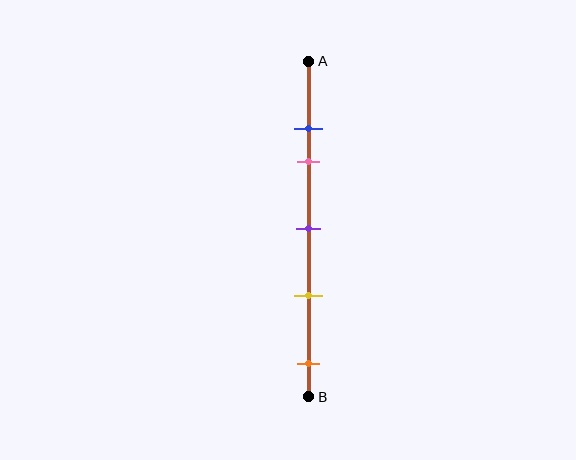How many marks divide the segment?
There are 5 marks dividing the segment.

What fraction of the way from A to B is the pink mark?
The pink mark is approximately 30% (0.3) of the way from A to B.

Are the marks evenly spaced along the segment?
No, the marks are not evenly spaced.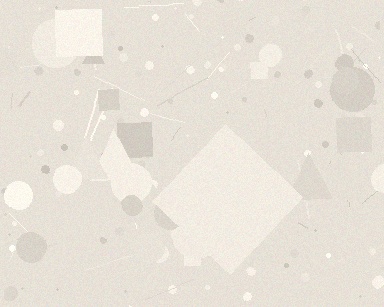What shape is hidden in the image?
A diamond is hidden in the image.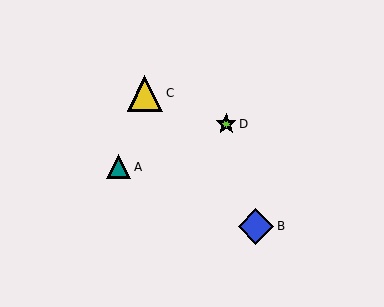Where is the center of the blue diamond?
The center of the blue diamond is at (256, 226).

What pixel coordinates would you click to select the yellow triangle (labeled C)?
Click at (145, 93) to select the yellow triangle C.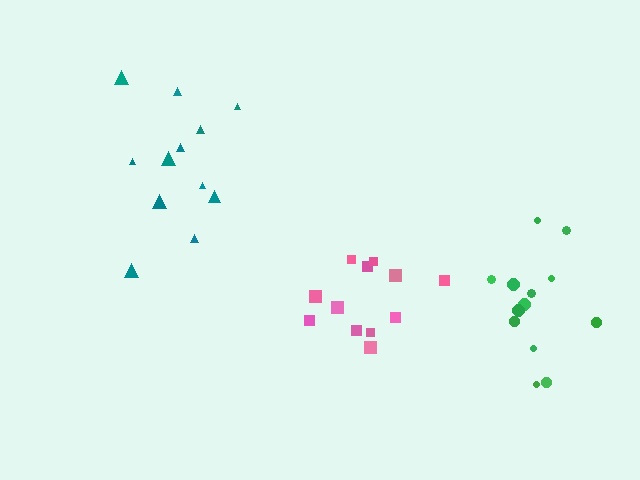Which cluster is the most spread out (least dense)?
Green.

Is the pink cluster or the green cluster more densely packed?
Pink.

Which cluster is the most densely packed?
Pink.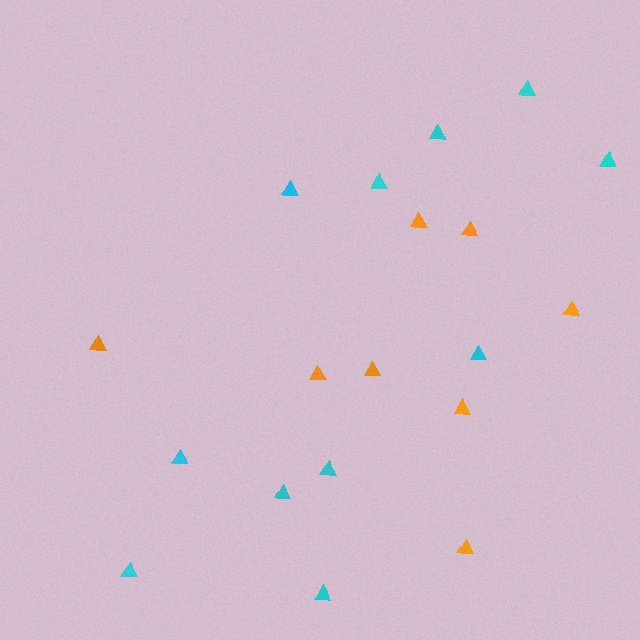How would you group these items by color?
There are 2 groups: one group of orange triangles (8) and one group of cyan triangles (11).